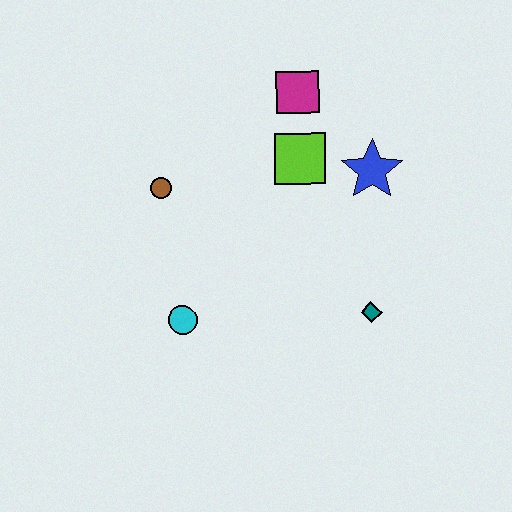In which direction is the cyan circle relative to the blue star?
The cyan circle is to the left of the blue star.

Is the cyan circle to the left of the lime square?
Yes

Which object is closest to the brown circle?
The cyan circle is closest to the brown circle.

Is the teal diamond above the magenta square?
No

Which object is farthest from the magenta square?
The cyan circle is farthest from the magenta square.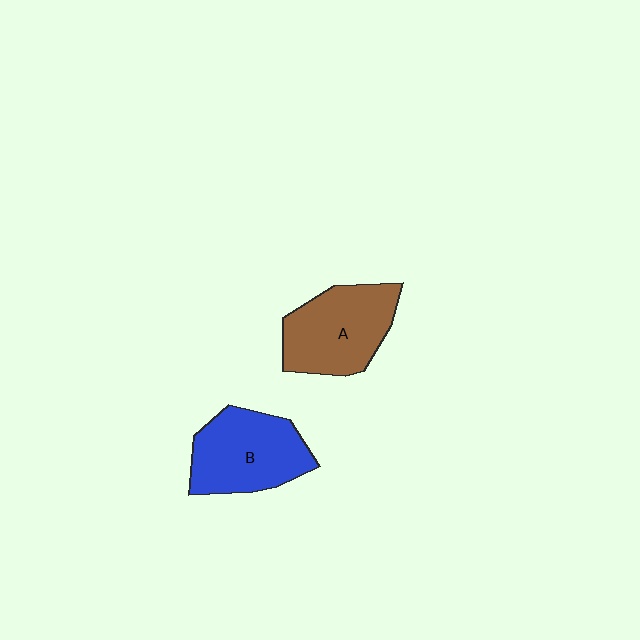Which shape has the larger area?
Shape A (brown).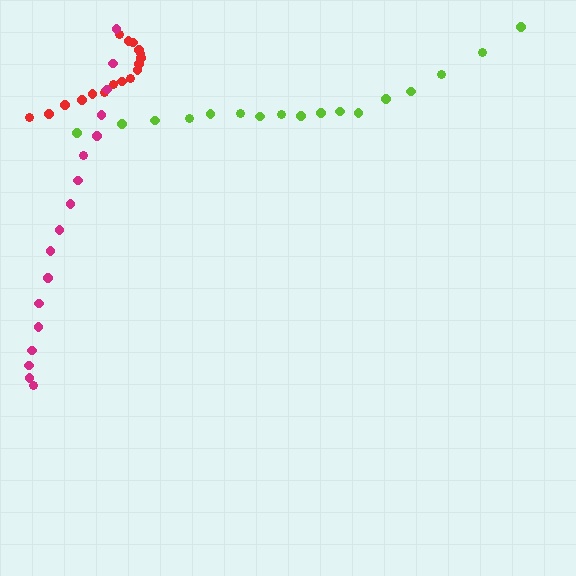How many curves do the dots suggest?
There are 3 distinct paths.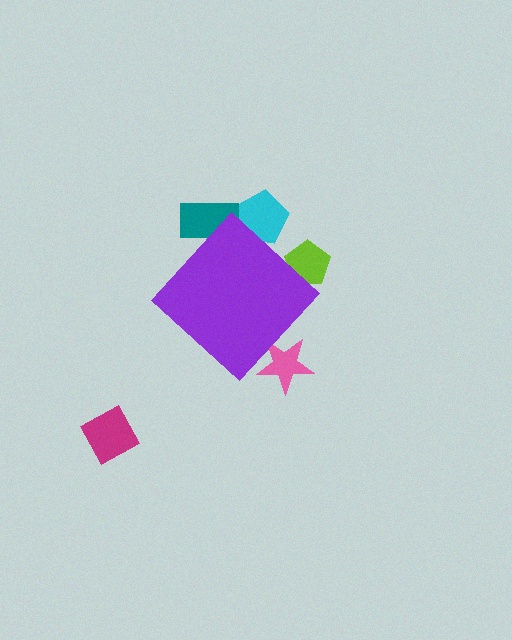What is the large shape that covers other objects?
A purple diamond.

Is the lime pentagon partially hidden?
Yes, the lime pentagon is partially hidden behind the purple diamond.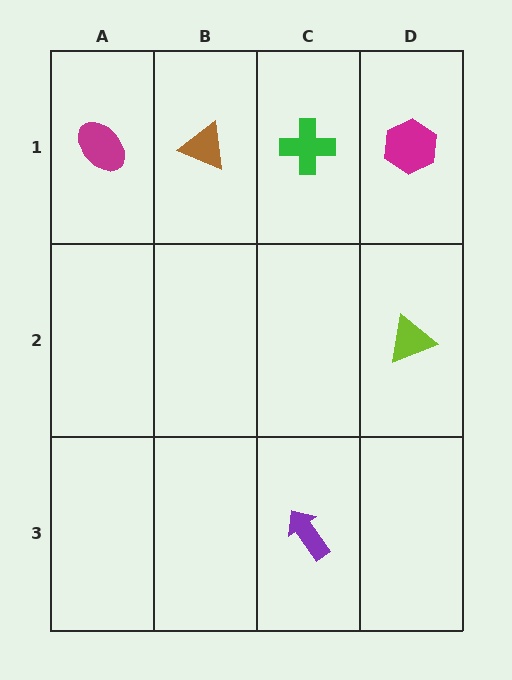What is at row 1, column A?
A magenta ellipse.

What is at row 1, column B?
A brown triangle.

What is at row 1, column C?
A green cross.